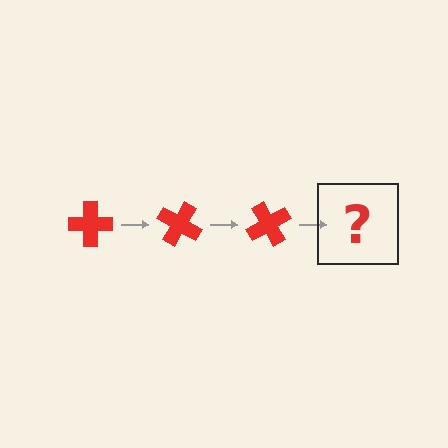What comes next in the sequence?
The next element should be a red cross rotated 90 degrees.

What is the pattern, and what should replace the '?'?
The pattern is that the cross rotates 30 degrees each step. The '?' should be a red cross rotated 90 degrees.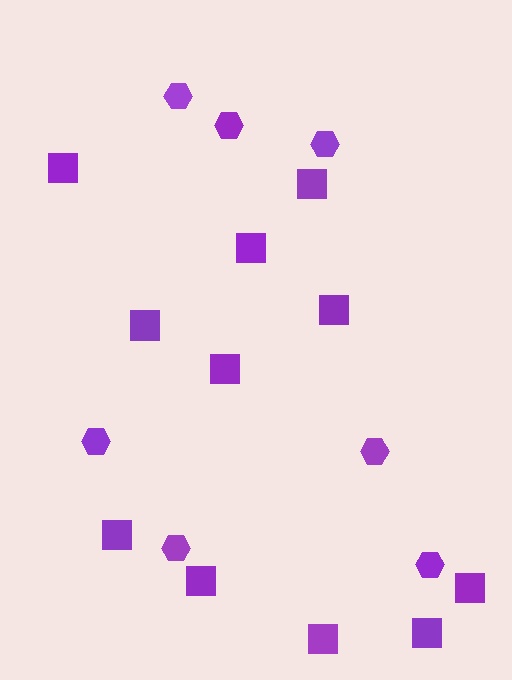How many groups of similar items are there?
There are 2 groups: one group of hexagons (7) and one group of squares (11).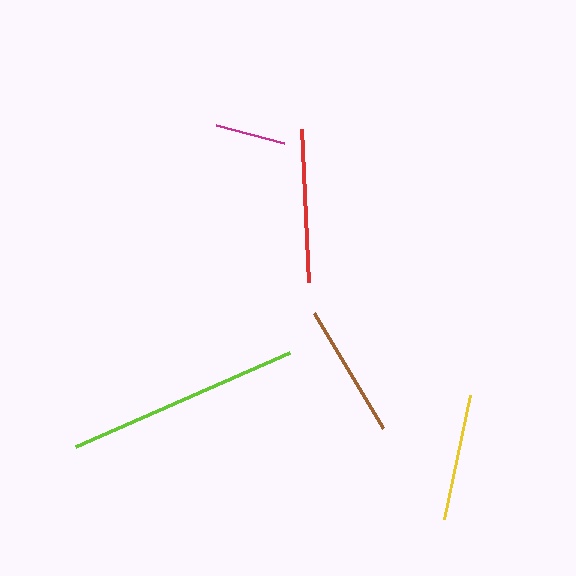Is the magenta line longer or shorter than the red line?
The red line is longer than the magenta line.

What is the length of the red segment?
The red segment is approximately 152 pixels long.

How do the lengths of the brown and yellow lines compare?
The brown and yellow lines are approximately the same length.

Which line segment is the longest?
The lime line is the longest at approximately 234 pixels.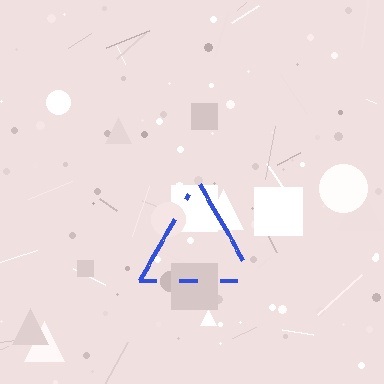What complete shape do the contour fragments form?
The contour fragments form a triangle.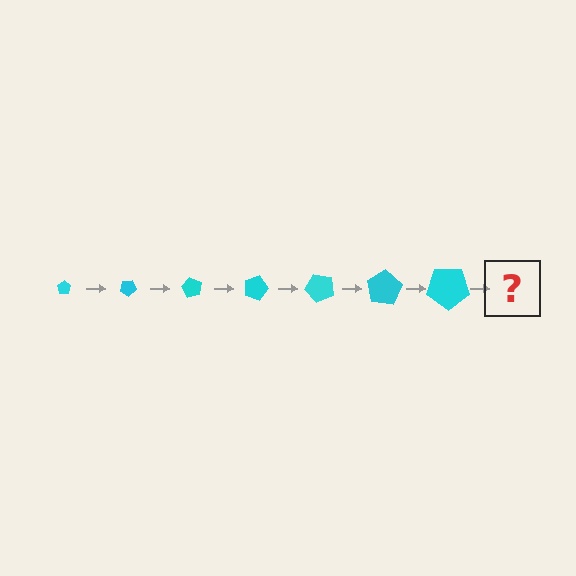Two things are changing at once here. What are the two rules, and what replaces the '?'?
The two rules are that the pentagon grows larger each step and it rotates 30 degrees each step. The '?' should be a pentagon, larger than the previous one and rotated 210 degrees from the start.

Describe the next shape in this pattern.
It should be a pentagon, larger than the previous one and rotated 210 degrees from the start.